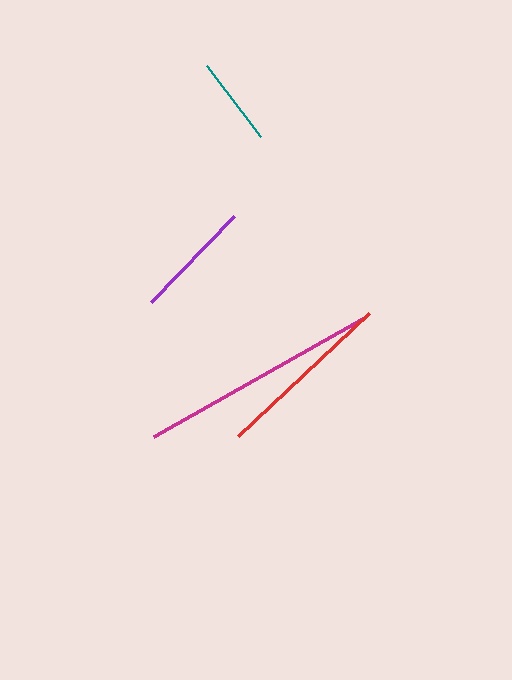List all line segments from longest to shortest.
From longest to shortest: magenta, red, purple, teal.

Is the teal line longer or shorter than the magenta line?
The magenta line is longer than the teal line.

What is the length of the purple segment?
The purple segment is approximately 119 pixels long.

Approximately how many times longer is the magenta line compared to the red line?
The magenta line is approximately 1.3 times the length of the red line.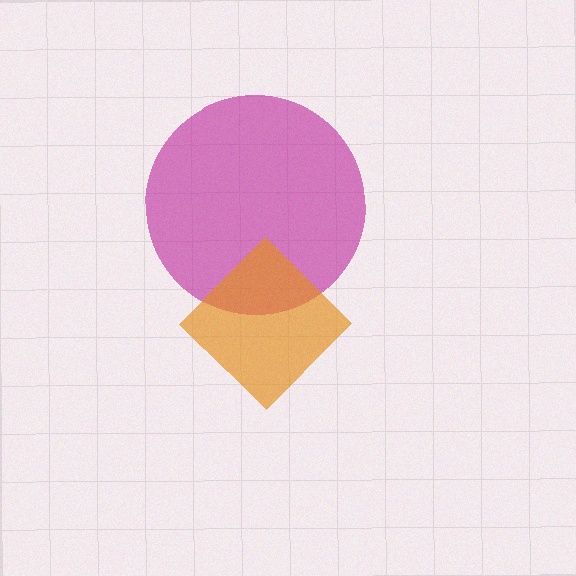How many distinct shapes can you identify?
There are 2 distinct shapes: a magenta circle, an orange diamond.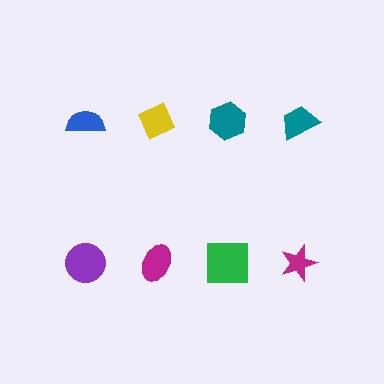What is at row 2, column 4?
A magenta star.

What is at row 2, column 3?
A green square.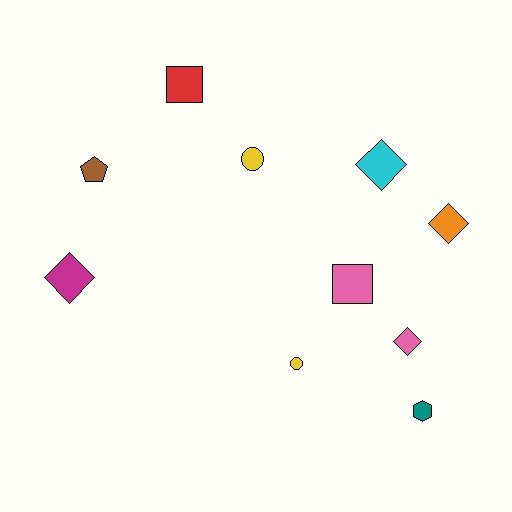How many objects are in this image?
There are 10 objects.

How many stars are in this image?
There are no stars.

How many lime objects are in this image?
There are no lime objects.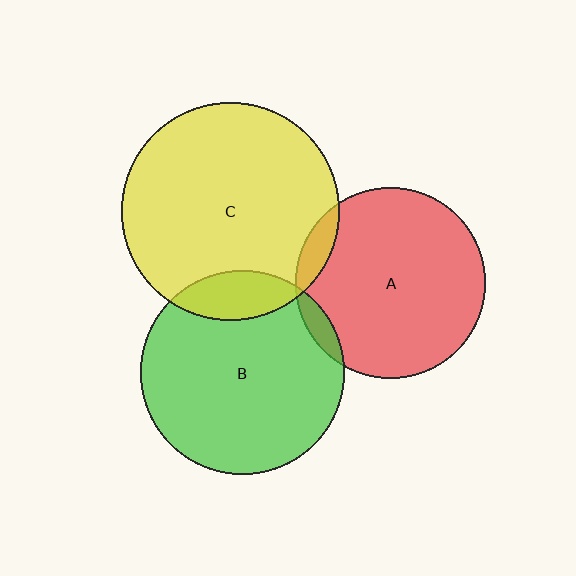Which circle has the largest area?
Circle C (yellow).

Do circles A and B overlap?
Yes.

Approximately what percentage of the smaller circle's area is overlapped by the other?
Approximately 5%.